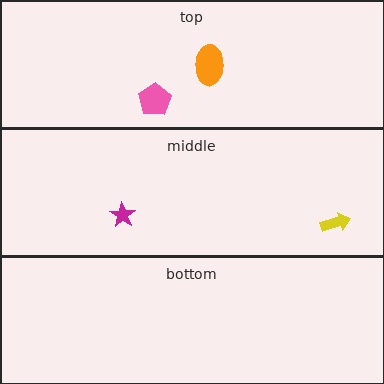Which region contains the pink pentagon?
The top region.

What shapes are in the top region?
The orange ellipse, the pink pentagon.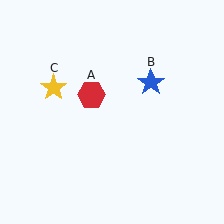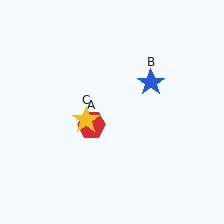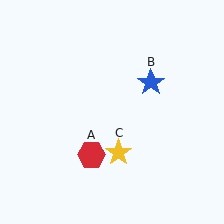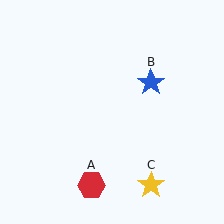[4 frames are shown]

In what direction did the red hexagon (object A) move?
The red hexagon (object A) moved down.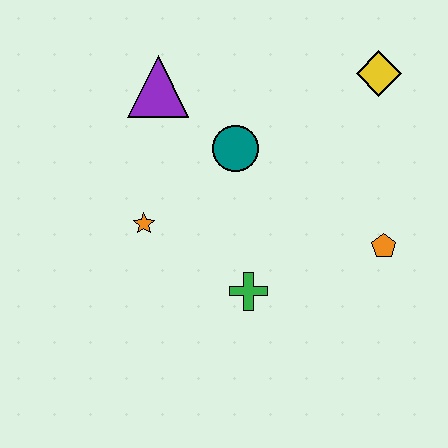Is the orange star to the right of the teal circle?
No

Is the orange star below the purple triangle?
Yes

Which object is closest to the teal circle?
The purple triangle is closest to the teal circle.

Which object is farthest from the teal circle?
The orange pentagon is farthest from the teal circle.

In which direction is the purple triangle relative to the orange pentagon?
The purple triangle is to the left of the orange pentagon.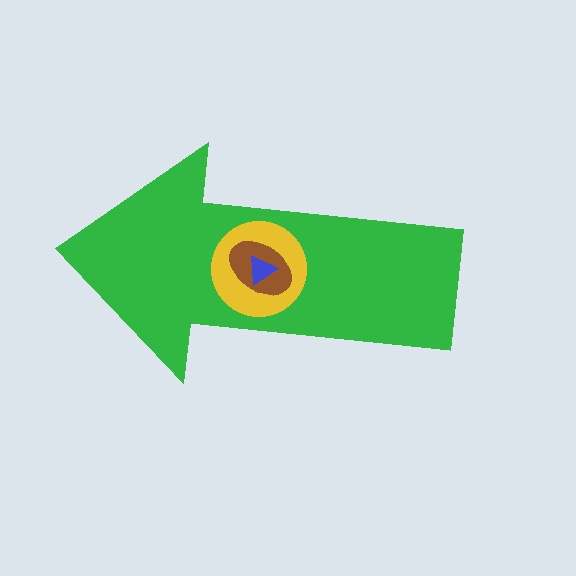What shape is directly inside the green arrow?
The yellow circle.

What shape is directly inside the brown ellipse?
The blue triangle.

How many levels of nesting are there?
4.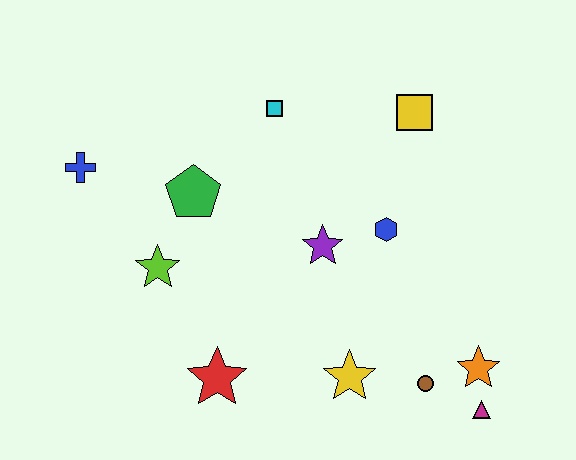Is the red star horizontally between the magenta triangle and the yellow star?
No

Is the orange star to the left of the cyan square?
No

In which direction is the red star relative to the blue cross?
The red star is below the blue cross.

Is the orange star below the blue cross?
Yes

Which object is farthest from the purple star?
The blue cross is farthest from the purple star.